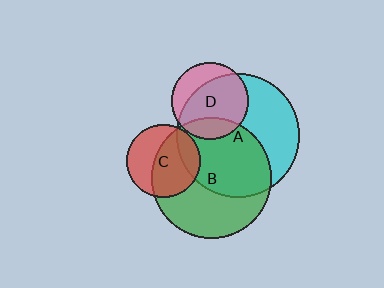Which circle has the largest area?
Circle A (cyan).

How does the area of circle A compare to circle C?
Approximately 2.8 times.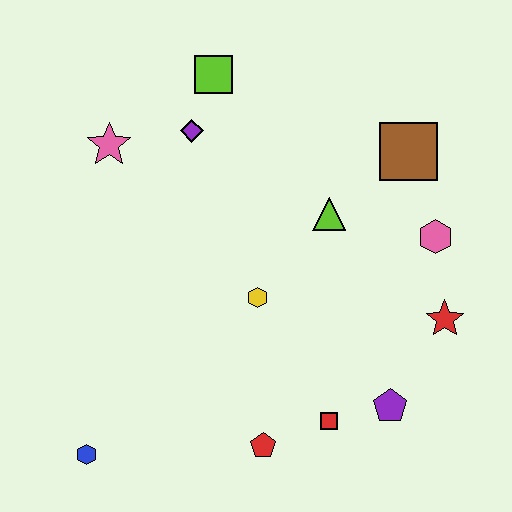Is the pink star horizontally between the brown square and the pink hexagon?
No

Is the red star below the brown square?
Yes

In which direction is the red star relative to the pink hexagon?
The red star is below the pink hexagon.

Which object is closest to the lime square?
The purple diamond is closest to the lime square.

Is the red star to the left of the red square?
No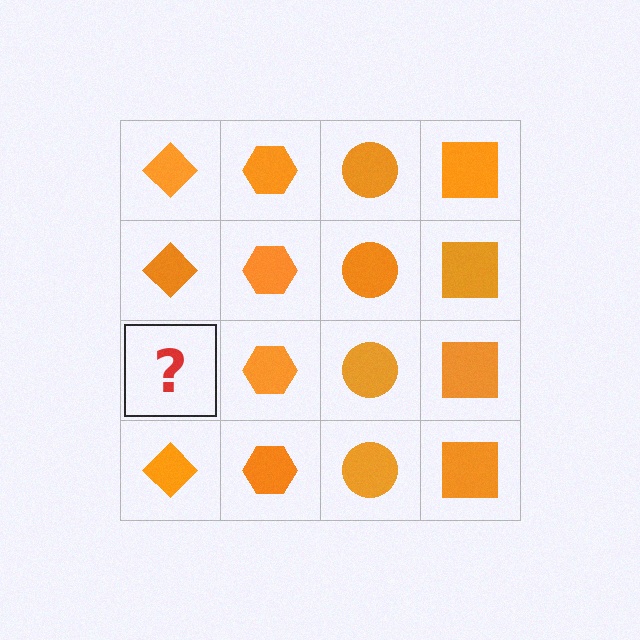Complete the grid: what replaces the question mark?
The question mark should be replaced with an orange diamond.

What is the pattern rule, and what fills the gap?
The rule is that each column has a consistent shape. The gap should be filled with an orange diamond.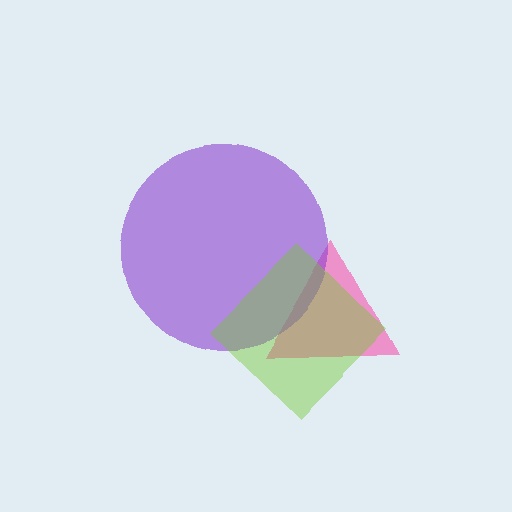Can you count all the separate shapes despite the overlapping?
Yes, there are 3 separate shapes.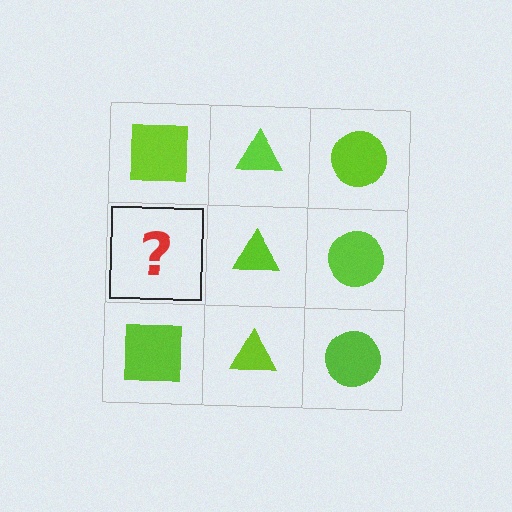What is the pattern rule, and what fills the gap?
The rule is that each column has a consistent shape. The gap should be filled with a lime square.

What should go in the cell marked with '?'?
The missing cell should contain a lime square.